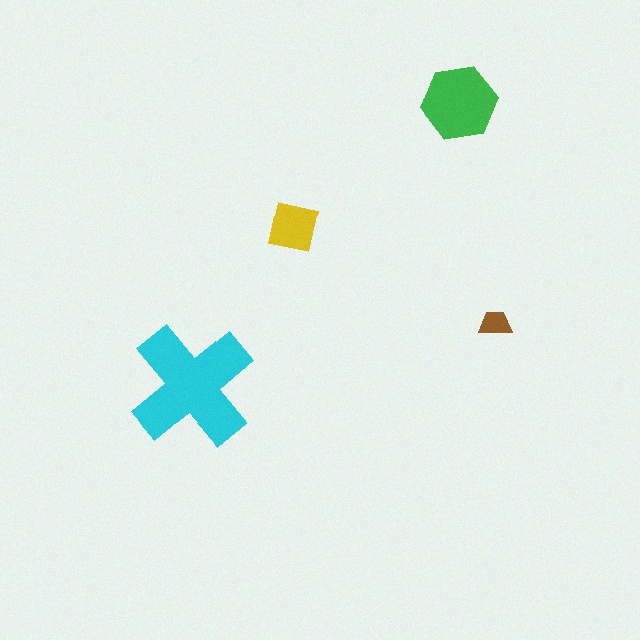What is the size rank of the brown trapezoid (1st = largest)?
4th.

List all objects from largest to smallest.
The cyan cross, the green hexagon, the yellow square, the brown trapezoid.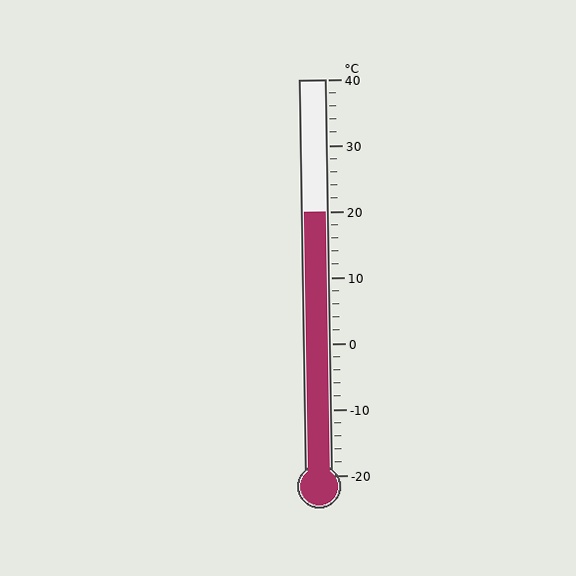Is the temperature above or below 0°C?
The temperature is above 0°C.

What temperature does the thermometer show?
The thermometer shows approximately 20°C.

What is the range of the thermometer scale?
The thermometer scale ranges from -20°C to 40°C.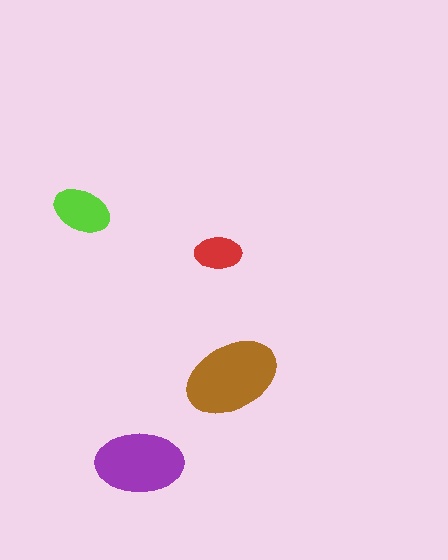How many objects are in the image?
There are 4 objects in the image.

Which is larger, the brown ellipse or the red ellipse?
The brown one.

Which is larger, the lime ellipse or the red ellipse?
The lime one.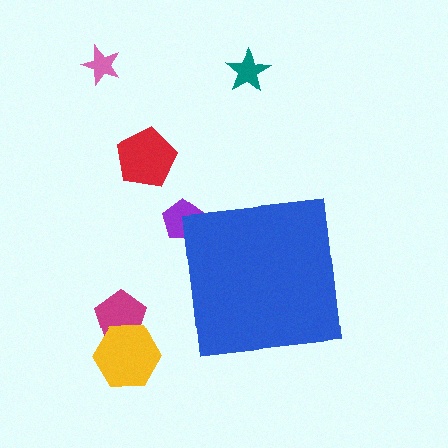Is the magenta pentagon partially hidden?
No, the magenta pentagon is fully visible.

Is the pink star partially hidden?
No, the pink star is fully visible.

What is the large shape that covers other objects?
A blue square.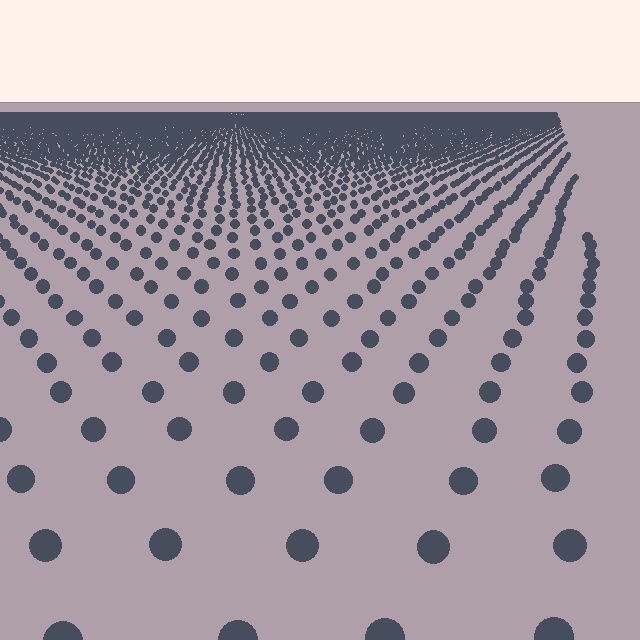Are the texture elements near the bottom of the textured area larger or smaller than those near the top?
Larger. Near the bottom, elements are closer to the viewer and appear at a bigger on-screen size.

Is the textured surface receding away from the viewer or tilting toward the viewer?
The surface is receding away from the viewer. Texture elements get smaller and denser toward the top.